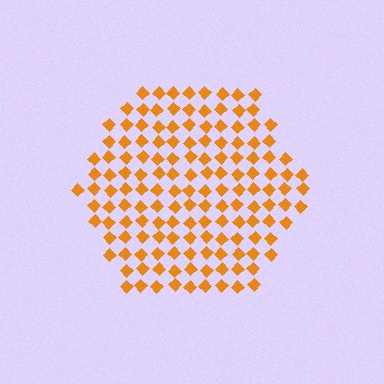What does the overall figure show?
The overall figure shows a hexagon.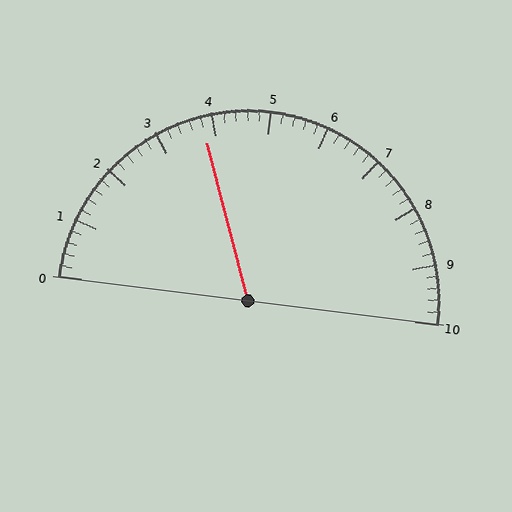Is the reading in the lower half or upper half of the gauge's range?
The reading is in the lower half of the range (0 to 10).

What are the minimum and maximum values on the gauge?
The gauge ranges from 0 to 10.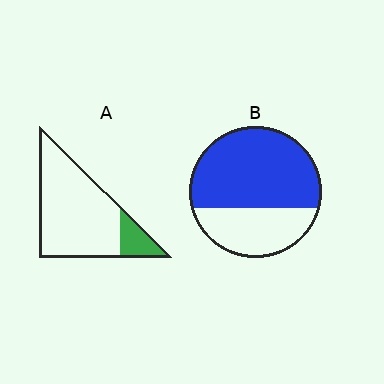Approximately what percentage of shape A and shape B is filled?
A is approximately 15% and B is approximately 65%.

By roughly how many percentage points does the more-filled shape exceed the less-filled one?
By roughly 50 percentage points (B over A).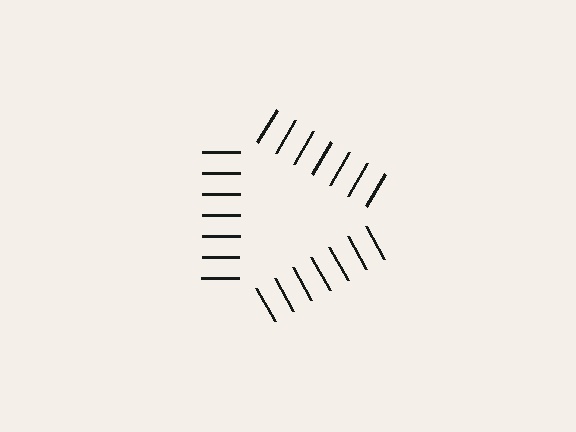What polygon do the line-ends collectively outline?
An illusory triangle — the line segments terminate on its edges but no continuous stroke is drawn.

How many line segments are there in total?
21 — 7 along each of the 3 edges.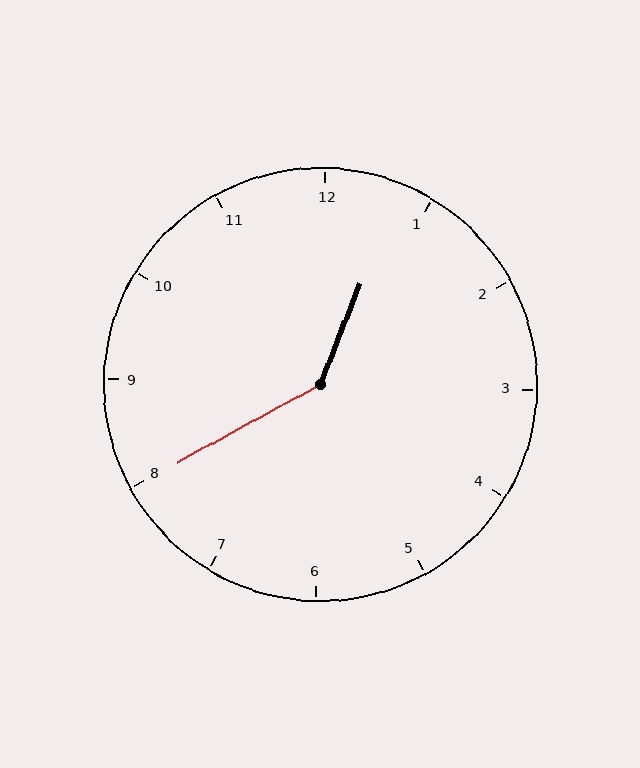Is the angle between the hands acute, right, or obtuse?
It is obtuse.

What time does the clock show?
12:40.